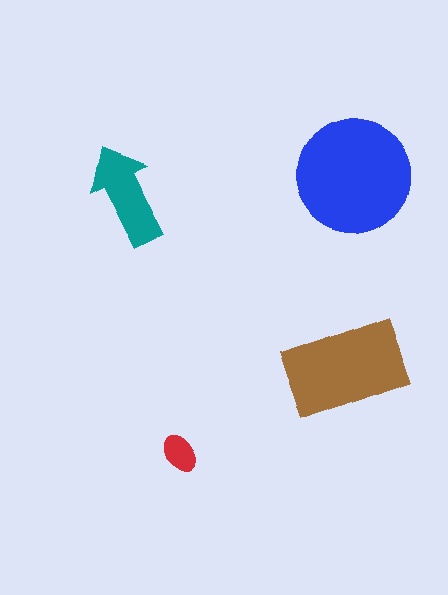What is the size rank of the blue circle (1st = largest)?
1st.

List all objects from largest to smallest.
The blue circle, the brown rectangle, the teal arrow, the red ellipse.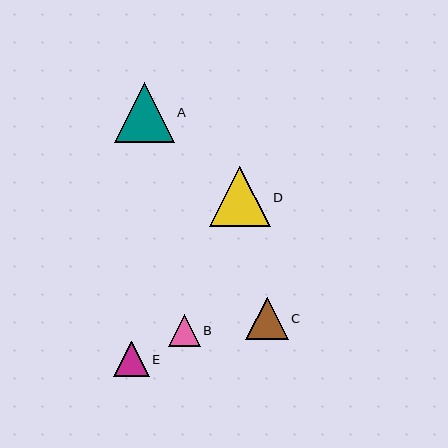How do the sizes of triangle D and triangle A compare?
Triangle D and triangle A are approximately the same size.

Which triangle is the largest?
Triangle D is the largest with a size of approximately 60 pixels.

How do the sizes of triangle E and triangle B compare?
Triangle E and triangle B are approximately the same size.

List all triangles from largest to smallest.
From largest to smallest: D, A, C, E, B.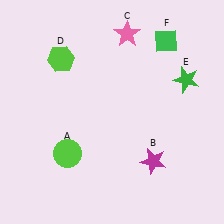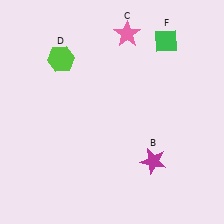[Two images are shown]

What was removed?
The green star (E), the lime circle (A) were removed in Image 2.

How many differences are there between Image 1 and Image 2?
There are 2 differences between the two images.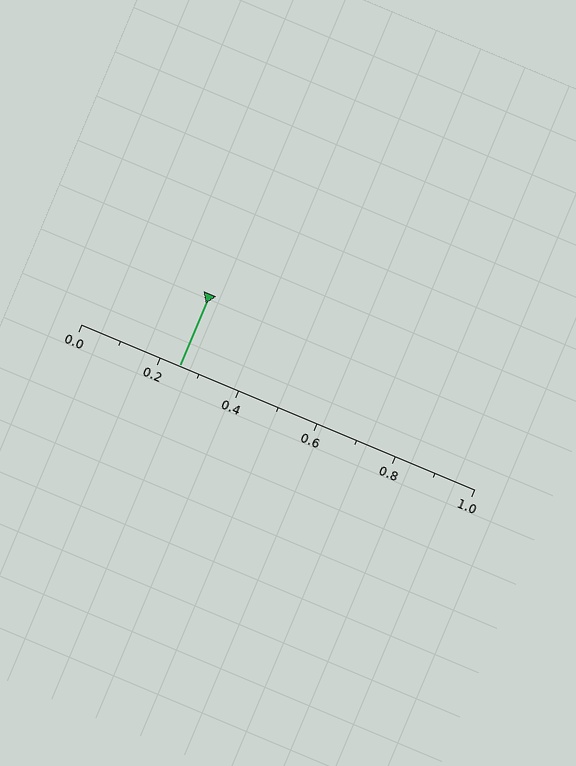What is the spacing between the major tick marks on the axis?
The major ticks are spaced 0.2 apart.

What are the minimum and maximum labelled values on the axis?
The axis runs from 0.0 to 1.0.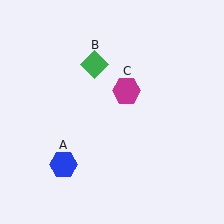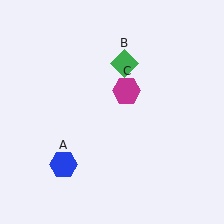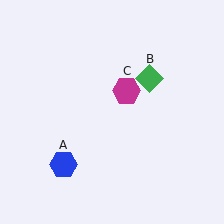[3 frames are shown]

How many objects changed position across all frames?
1 object changed position: green diamond (object B).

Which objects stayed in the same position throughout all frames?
Blue hexagon (object A) and magenta hexagon (object C) remained stationary.